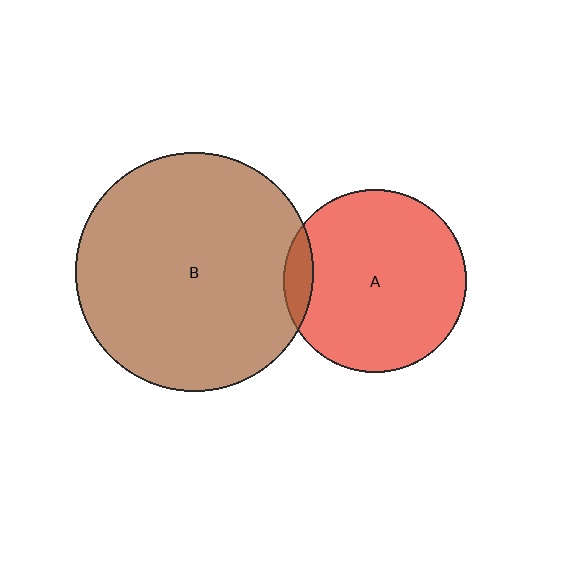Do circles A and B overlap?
Yes.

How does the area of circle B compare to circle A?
Approximately 1.7 times.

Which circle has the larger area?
Circle B (brown).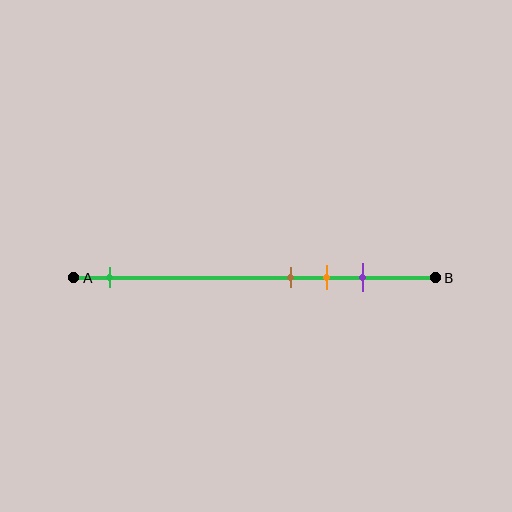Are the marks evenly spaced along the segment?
No, the marks are not evenly spaced.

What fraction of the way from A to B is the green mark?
The green mark is approximately 10% (0.1) of the way from A to B.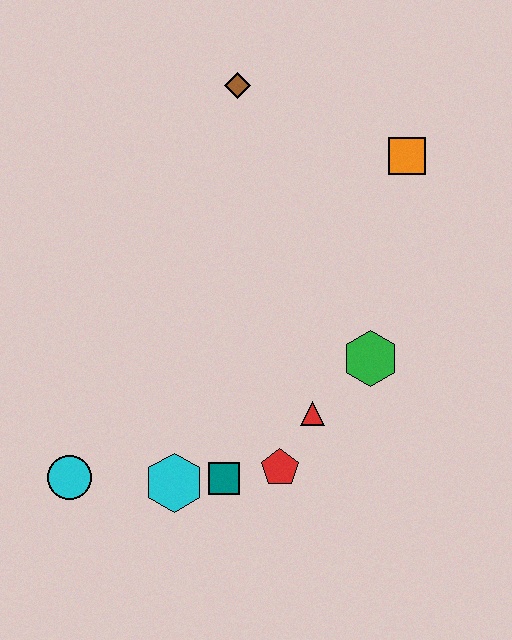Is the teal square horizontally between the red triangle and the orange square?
No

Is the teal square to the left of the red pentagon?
Yes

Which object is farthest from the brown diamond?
The cyan circle is farthest from the brown diamond.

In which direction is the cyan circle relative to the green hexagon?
The cyan circle is to the left of the green hexagon.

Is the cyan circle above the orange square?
No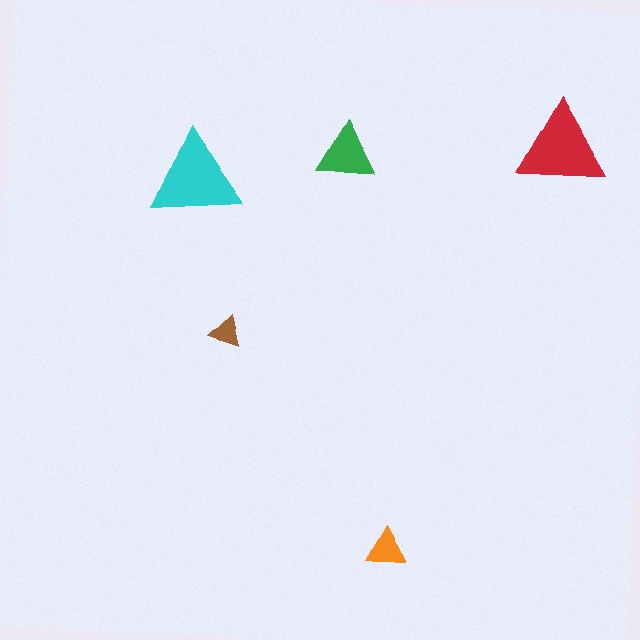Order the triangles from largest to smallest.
the cyan one, the red one, the green one, the orange one, the brown one.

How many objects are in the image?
There are 5 objects in the image.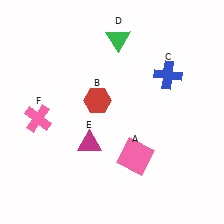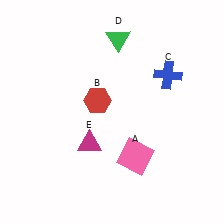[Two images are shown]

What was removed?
The pink cross (F) was removed in Image 2.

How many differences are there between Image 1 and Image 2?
There is 1 difference between the two images.